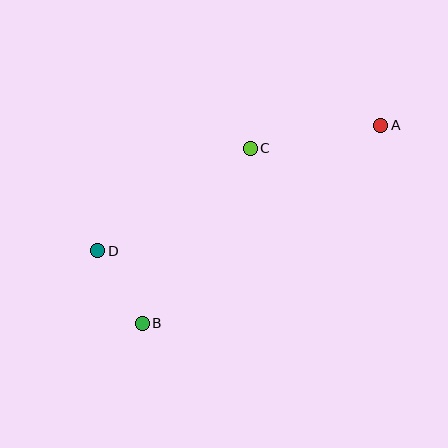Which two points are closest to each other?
Points B and D are closest to each other.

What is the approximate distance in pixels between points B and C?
The distance between B and C is approximately 206 pixels.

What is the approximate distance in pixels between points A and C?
The distance between A and C is approximately 133 pixels.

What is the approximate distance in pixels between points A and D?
The distance between A and D is approximately 309 pixels.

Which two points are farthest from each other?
Points A and B are farthest from each other.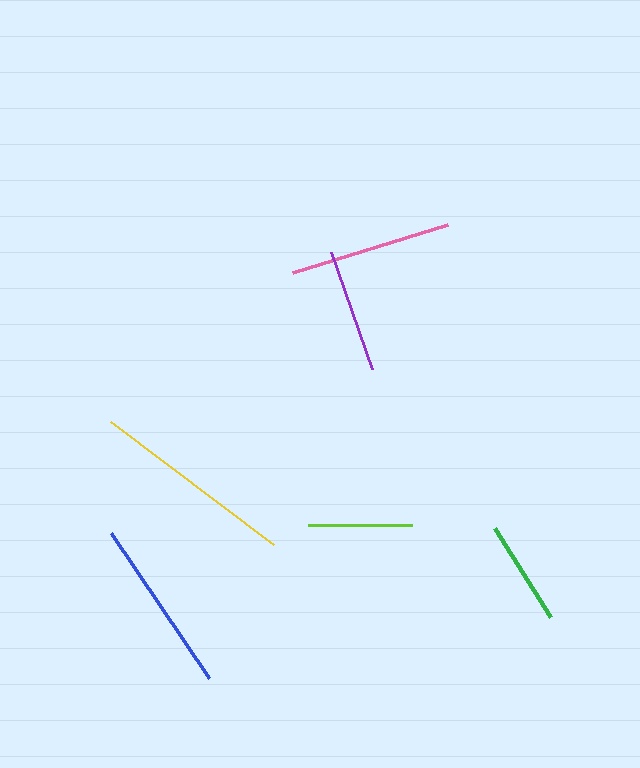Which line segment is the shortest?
The lime line is the shortest at approximately 103 pixels.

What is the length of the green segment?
The green segment is approximately 105 pixels long.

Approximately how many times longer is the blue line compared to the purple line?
The blue line is approximately 1.4 times the length of the purple line.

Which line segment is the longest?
The yellow line is the longest at approximately 204 pixels.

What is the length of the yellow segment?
The yellow segment is approximately 204 pixels long.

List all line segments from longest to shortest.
From longest to shortest: yellow, blue, pink, purple, green, lime.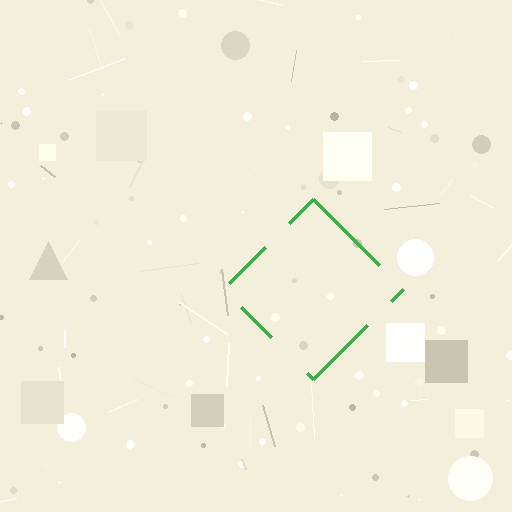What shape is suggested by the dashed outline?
The dashed outline suggests a diamond.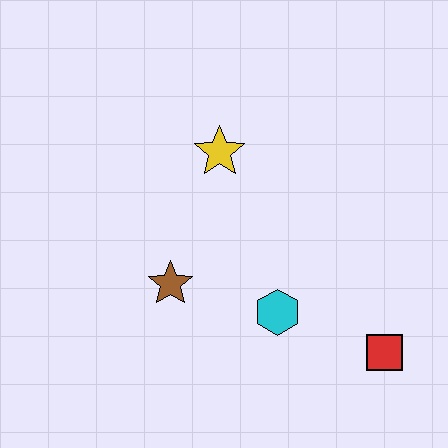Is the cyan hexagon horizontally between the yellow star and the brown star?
No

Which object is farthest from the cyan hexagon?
The yellow star is farthest from the cyan hexagon.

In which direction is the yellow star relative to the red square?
The yellow star is above the red square.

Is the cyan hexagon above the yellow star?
No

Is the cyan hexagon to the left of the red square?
Yes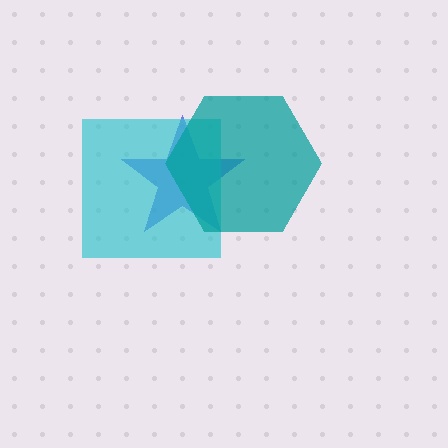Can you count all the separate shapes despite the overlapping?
Yes, there are 3 separate shapes.